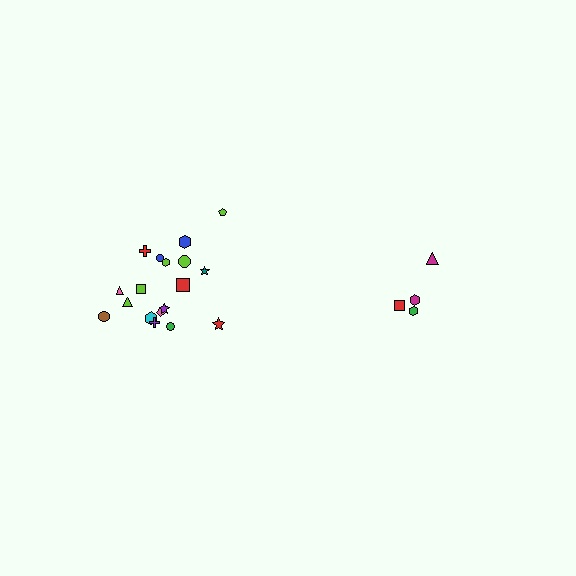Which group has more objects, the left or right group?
The left group.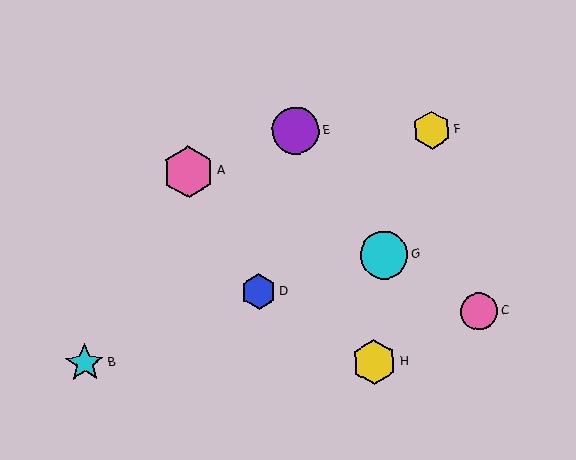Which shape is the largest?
The pink hexagon (labeled A) is the largest.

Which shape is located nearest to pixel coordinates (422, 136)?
The yellow hexagon (labeled F) at (432, 130) is nearest to that location.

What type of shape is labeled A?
Shape A is a pink hexagon.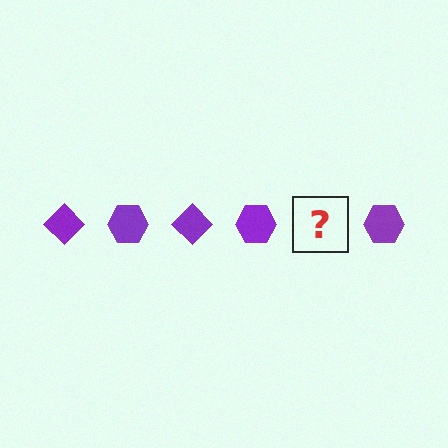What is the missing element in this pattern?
The missing element is a purple diamond.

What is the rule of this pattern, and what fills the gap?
The rule is that the pattern cycles through diamond, hexagon shapes in purple. The gap should be filled with a purple diamond.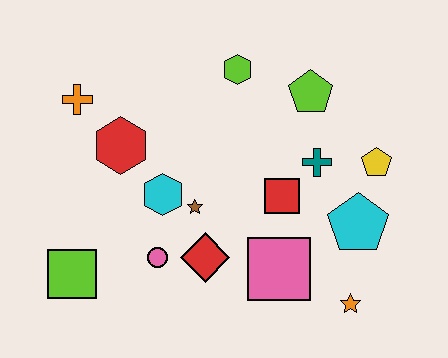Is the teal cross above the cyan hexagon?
Yes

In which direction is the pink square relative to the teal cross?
The pink square is below the teal cross.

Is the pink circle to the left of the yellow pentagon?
Yes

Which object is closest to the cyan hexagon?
The brown star is closest to the cyan hexagon.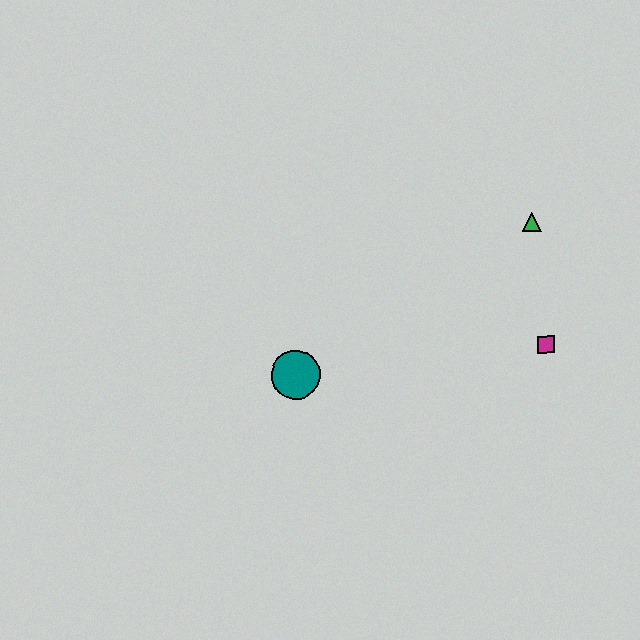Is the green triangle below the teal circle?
No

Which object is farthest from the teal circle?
The green triangle is farthest from the teal circle.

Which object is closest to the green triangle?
The magenta square is closest to the green triangle.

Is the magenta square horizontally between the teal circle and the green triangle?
No